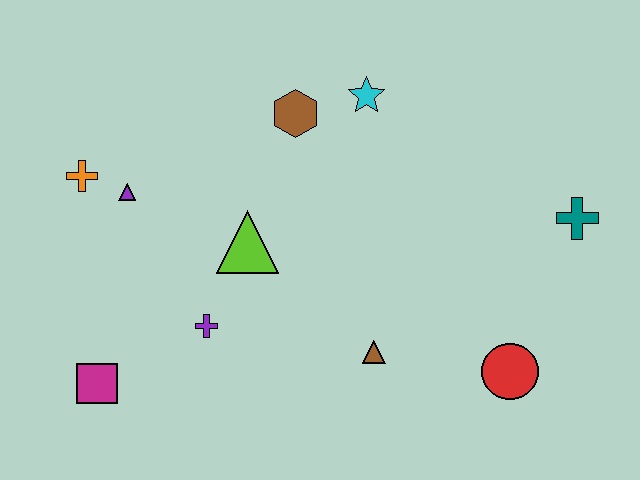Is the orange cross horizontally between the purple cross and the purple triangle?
No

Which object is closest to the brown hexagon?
The cyan star is closest to the brown hexagon.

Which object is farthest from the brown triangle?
The orange cross is farthest from the brown triangle.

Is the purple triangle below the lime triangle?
No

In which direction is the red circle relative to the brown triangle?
The red circle is to the right of the brown triangle.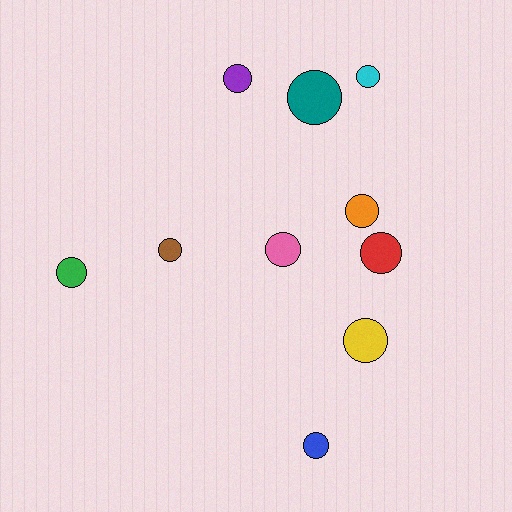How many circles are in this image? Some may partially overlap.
There are 10 circles.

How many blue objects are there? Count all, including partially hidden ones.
There is 1 blue object.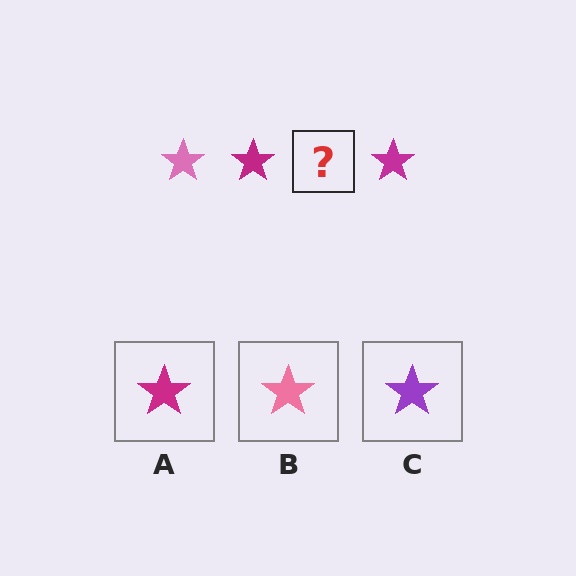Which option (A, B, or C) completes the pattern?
B.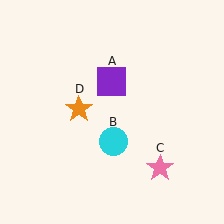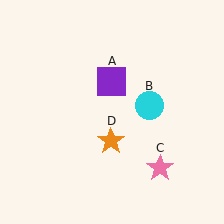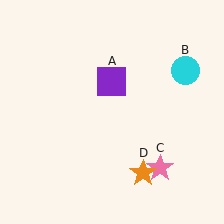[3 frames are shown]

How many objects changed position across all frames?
2 objects changed position: cyan circle (object B), orange star (object D).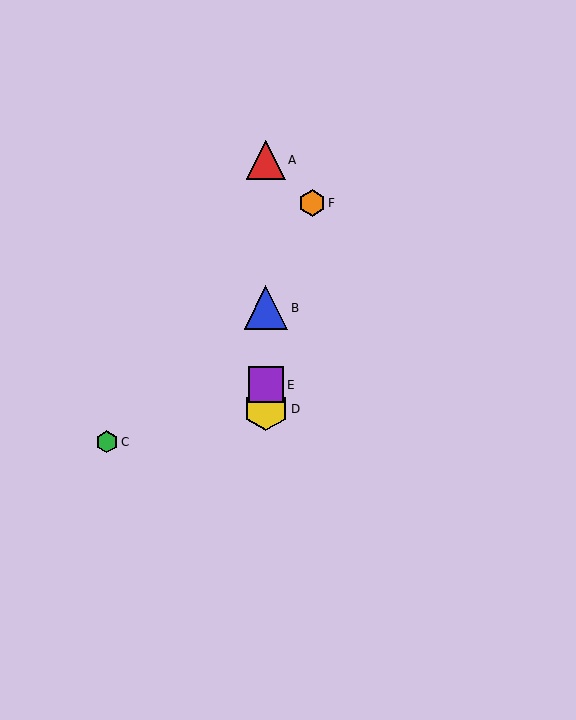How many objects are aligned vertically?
4 objects (A, B, D, E) are aligned vertically.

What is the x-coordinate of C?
Object C is at x≈107.